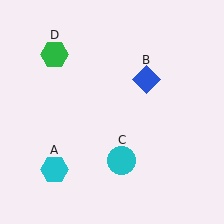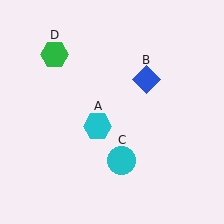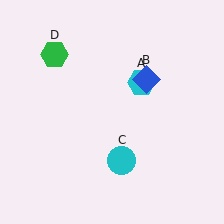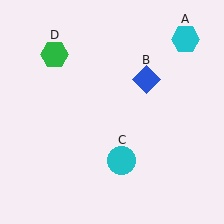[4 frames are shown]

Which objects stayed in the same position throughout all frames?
Blue diamond (object B) and cyan circle (object C) and green hexagon (object D) remained stationary.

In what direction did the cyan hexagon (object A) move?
The cyan hexagon (object A) moved up and to the right.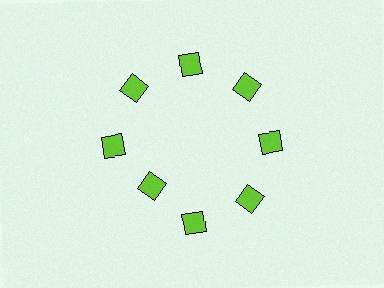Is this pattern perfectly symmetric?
No. The 8 lime diamonds are arranged in a ring, but one element near the 8 o'clock position is pulled inward toward the center, breaking the 8-fold rotational symmetry.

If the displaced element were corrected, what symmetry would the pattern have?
It would have 8-fold rotational symmetry — the pattern would map onto itself every 45 degrees.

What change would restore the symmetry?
The symmetry would be restored by moving it outward, back onto the ring so that all 8 diamonds sit at equal angles and equal distance from the center.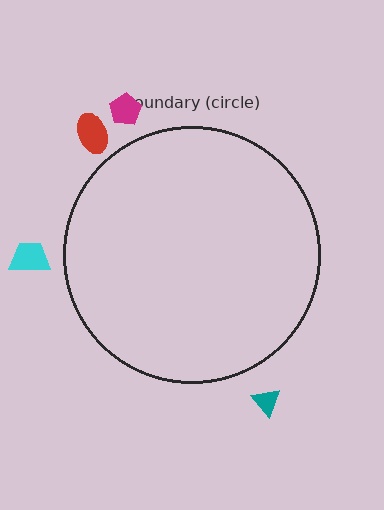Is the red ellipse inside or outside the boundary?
Outside.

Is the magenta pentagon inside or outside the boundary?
Outside.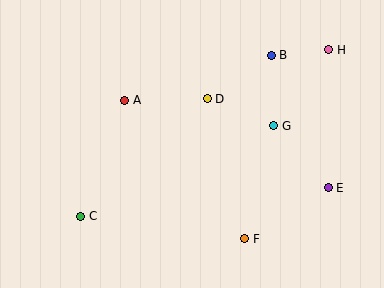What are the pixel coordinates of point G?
Point G is at (274, 126).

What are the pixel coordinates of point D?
Point D is at (207, 99).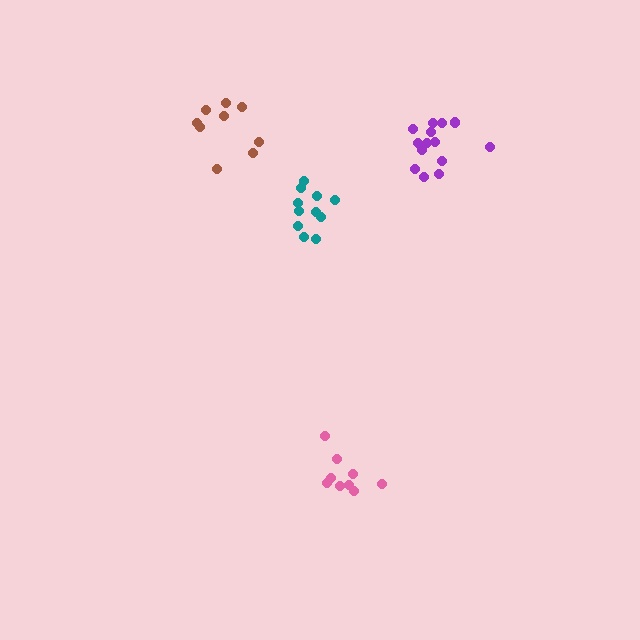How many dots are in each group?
Group 1: 11 dots, Group 2: 9 dots, Group 3: 15 dots, Group 4: 9 dots (44 total).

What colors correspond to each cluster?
The clusters are colored: teal, pink, purple, brown.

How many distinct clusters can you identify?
There are 4 distinct clusters.